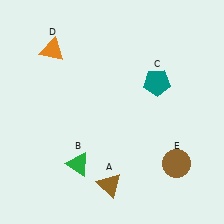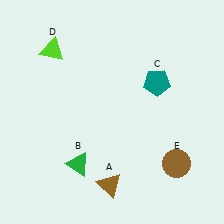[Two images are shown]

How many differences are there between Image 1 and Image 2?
There is 1 difference between the two images.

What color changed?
The triangle (D) changed from orange in Image 1 to lime in Image 2.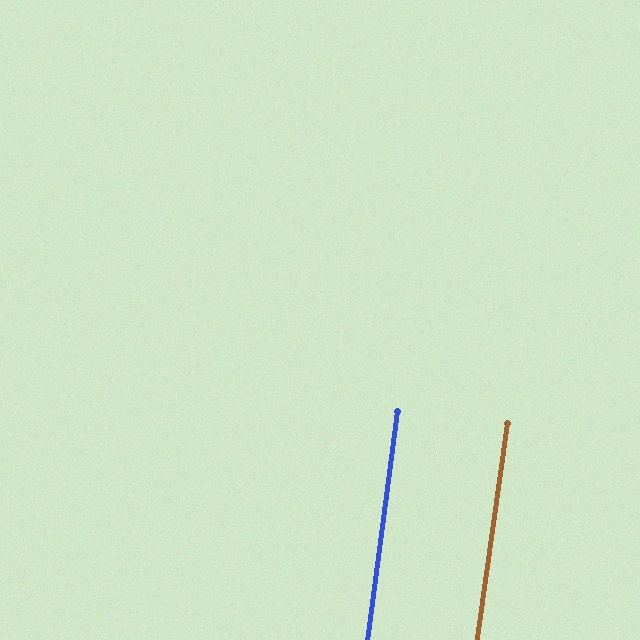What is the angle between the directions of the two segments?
Approximately 0 degrees.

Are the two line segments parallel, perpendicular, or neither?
Parallel — their directions differ by only 0.4°.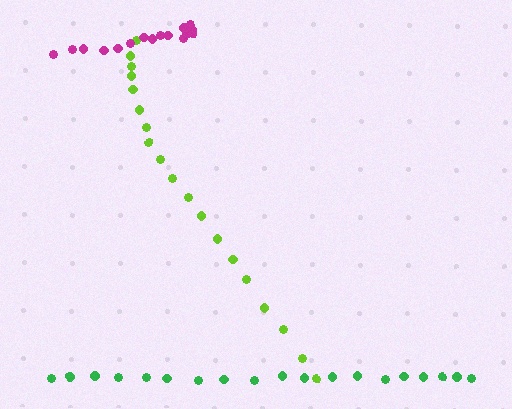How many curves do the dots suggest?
There are 3 distinct paths.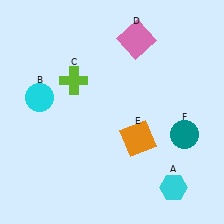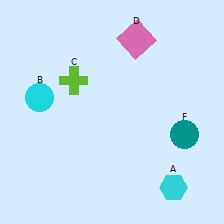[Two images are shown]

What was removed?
The orange square (E) was removed in Image 2.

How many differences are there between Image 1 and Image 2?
There is 1 difference between the two images.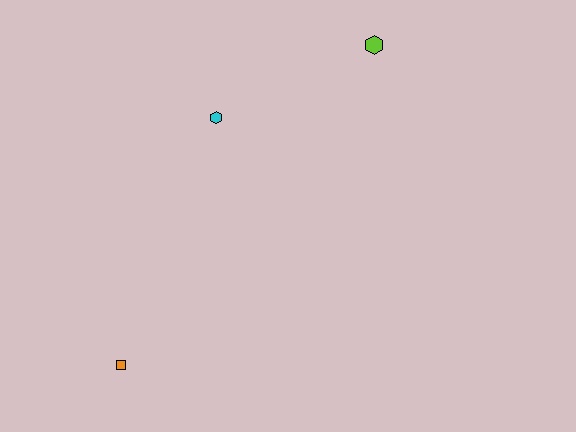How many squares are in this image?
There is 1 square.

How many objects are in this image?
There are 3 objects.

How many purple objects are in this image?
There are no purple objects.